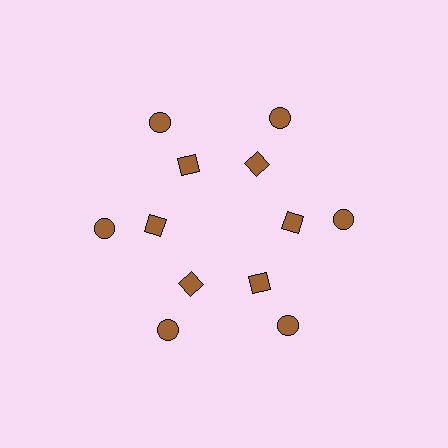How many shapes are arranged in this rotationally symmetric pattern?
There are 12 shapes, arranged in 6 groups of 2.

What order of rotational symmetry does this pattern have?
This pattern has 6-fold rotational symmetry.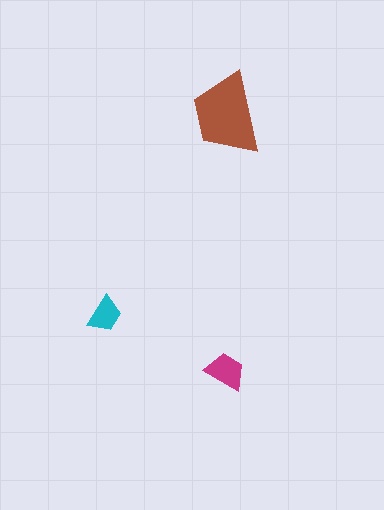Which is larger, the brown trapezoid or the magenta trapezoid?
The brown one.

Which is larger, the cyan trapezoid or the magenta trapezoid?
The magenta one.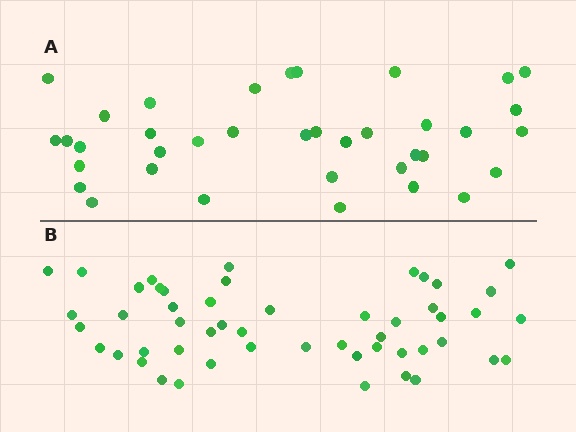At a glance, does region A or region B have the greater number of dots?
Region B (the bottom region) has more dots.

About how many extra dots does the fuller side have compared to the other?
Region B has approximately 15 more dots than region A.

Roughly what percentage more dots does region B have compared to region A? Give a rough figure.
About 40% more.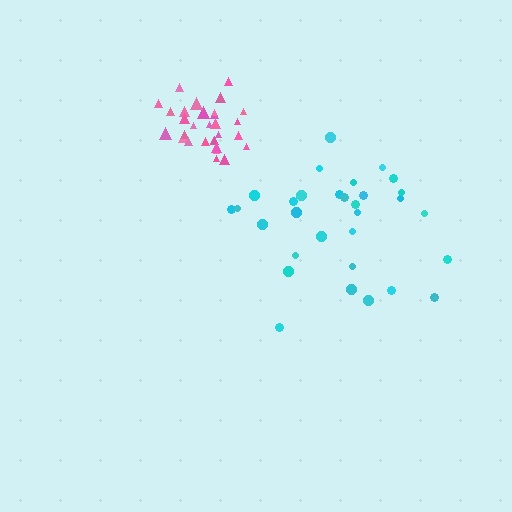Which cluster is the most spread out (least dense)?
Cyan.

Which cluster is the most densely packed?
Pink.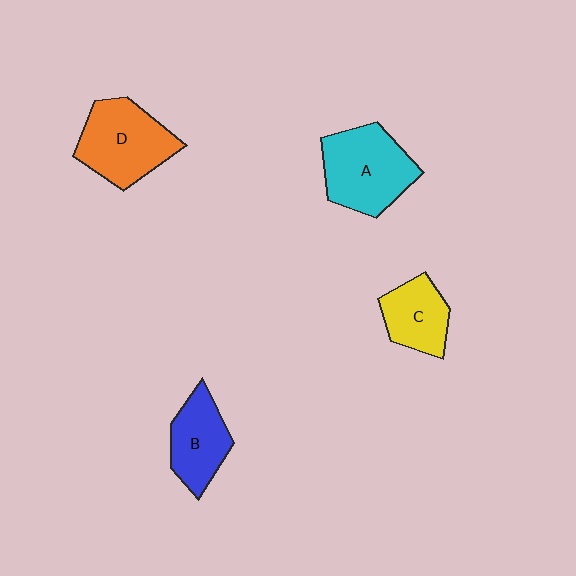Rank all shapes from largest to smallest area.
From largest to smallest: A (cyan), D (orange), B (blue), C (yellow).